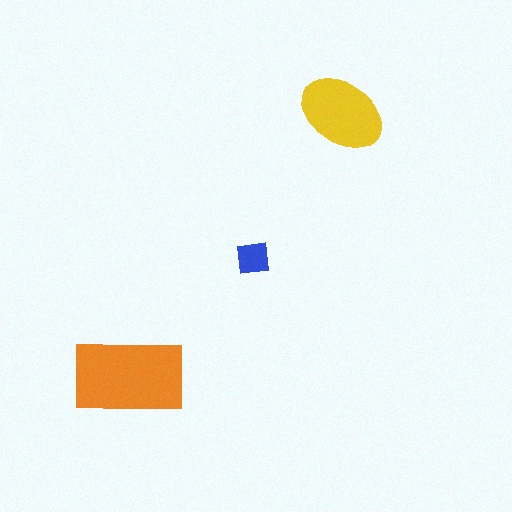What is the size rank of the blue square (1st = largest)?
3rd.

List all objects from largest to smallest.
The orange rectangle, the yellow ellipse, the blue square.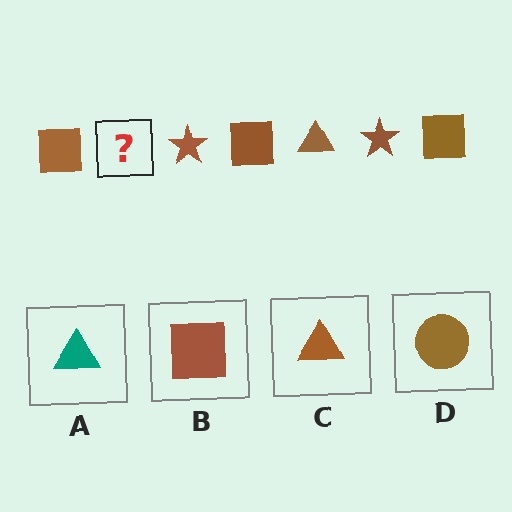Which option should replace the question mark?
Option C.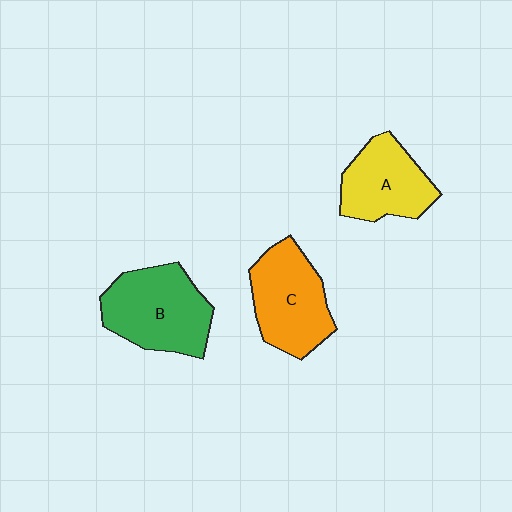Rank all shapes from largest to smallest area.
From largest to smallest: B (green), C (orange), A (yellow).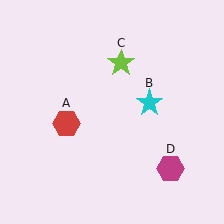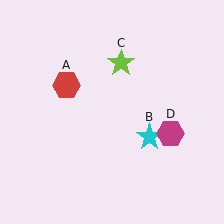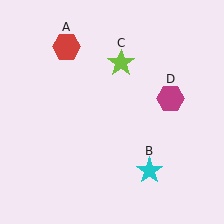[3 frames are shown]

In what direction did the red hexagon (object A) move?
The red hexagon (object A) moved up.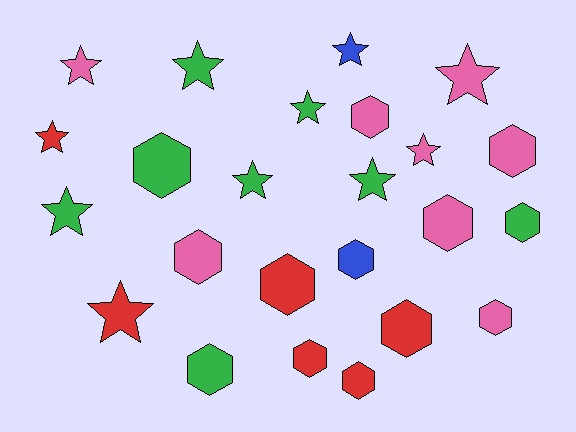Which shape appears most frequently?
Hexagon, with 13 objects.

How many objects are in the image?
There are 24 objects.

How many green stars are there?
There are 5 green stars.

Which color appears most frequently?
Green, with 8 objects.